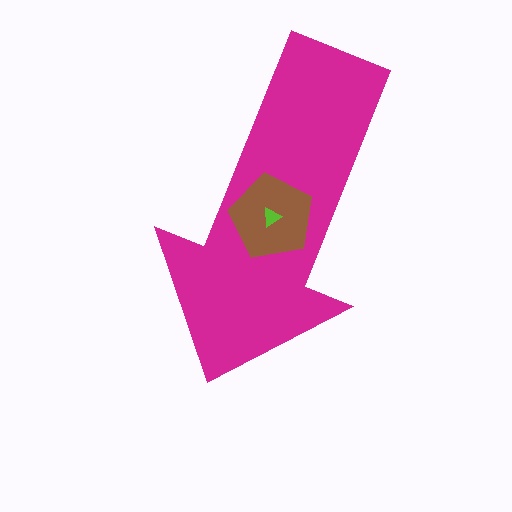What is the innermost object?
The lime triangle.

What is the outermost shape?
The magenta arrow.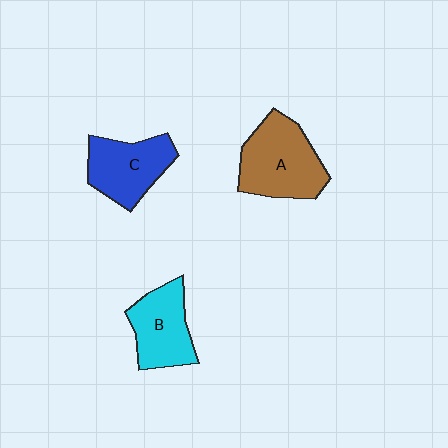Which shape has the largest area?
Shape A (brown).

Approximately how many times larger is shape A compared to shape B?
Approximately 1.3 times.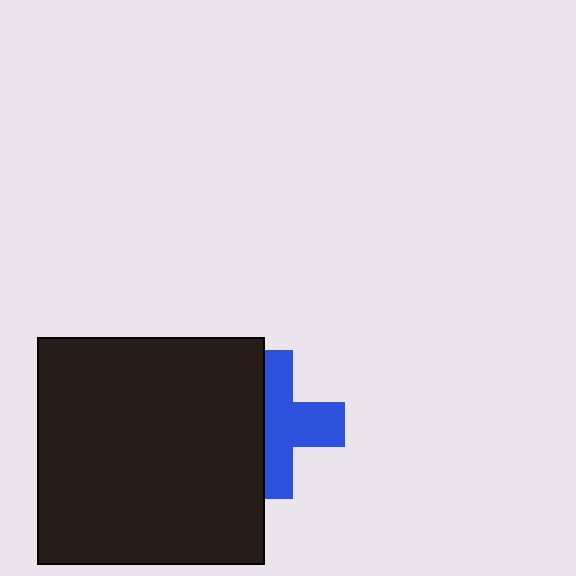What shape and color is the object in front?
The object in front is a black square.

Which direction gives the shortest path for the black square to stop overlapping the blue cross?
Moving left gives the shortest separation.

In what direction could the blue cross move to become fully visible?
The blue cross could move right. That would shift it out from behind the black square entirely.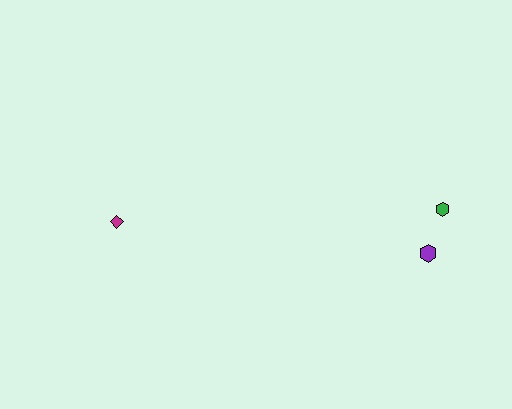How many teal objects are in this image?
There are no teal objects.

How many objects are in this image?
There are 3 objects.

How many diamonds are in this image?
There is 1 diamond.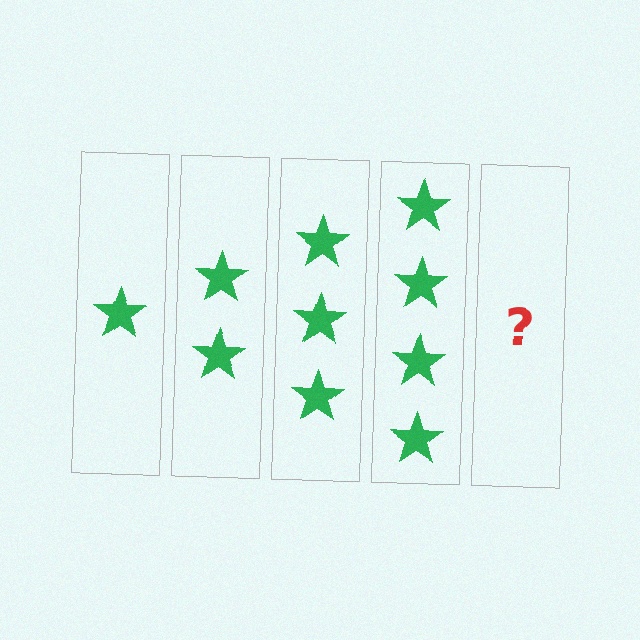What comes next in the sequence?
The next element should be 5 stars.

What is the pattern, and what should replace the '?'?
The pattern is that each step adds one more star. The '?' should be 5 stars.